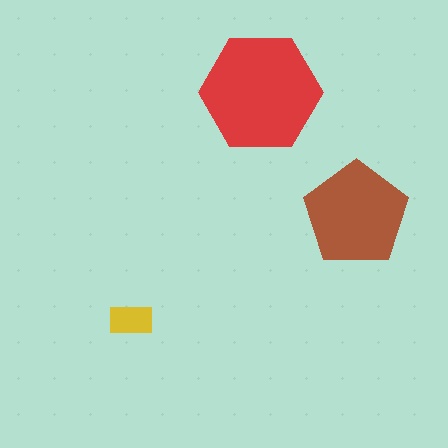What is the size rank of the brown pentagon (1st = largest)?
2nd.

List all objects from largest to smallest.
The red hexagon, the brown pentagon, the yellow rectangle.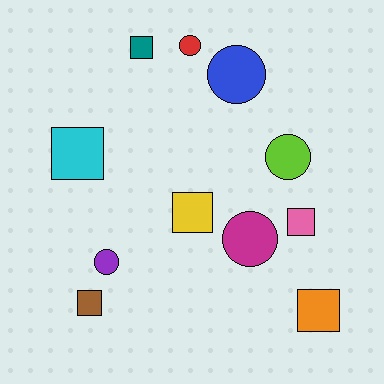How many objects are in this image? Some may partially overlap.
There are 11 objects.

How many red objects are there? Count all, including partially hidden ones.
There is 1 red object.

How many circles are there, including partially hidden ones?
There are 5 circles.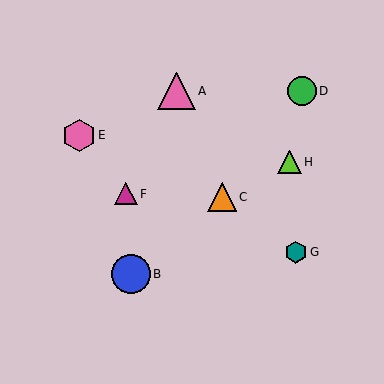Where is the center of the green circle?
The center of the green circle is at (302, 91).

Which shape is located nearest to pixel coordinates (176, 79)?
The pink triangle (labeled A) at (176, 91) is nearest to that location.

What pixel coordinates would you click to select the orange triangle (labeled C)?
Click at (222, 197) to select the orange triangle C.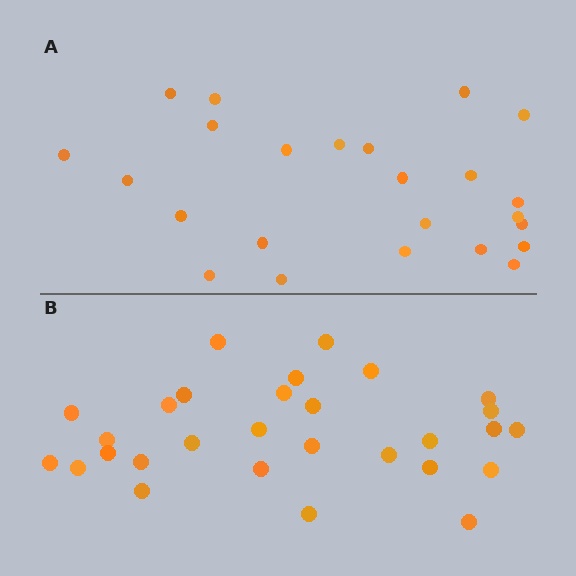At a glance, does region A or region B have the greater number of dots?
Region B (the bottom region) has more dots.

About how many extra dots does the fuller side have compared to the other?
Region B has about 5 more dots than region A.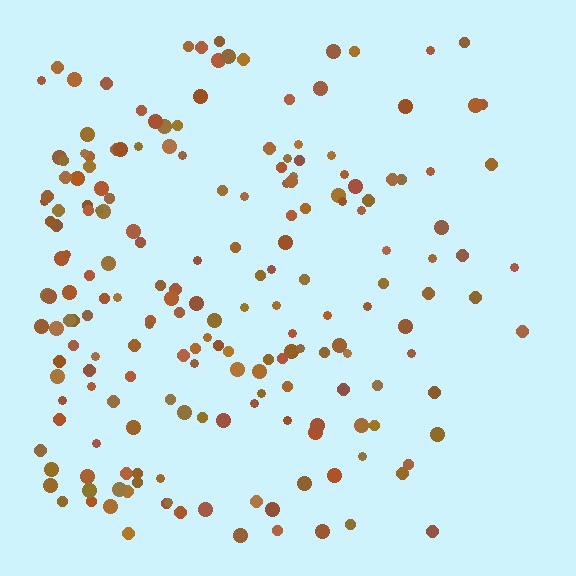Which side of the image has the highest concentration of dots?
The left.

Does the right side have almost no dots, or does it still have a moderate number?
Still a moderate number, just noticeably fewer than the left.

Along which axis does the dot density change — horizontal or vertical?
Horizontal.